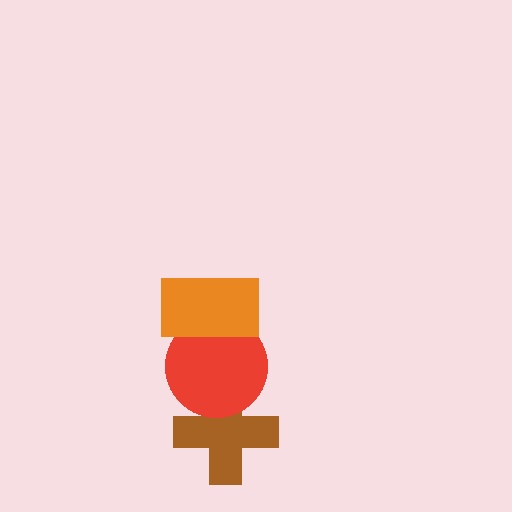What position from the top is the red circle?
The red circle is 2nd from the top.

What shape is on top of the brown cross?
The red circle is on top of the brown cross.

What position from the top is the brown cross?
The brown cross is 3rd from the top.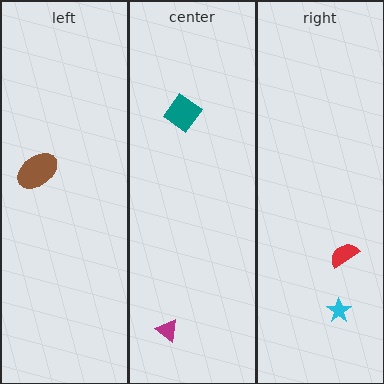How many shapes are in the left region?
1.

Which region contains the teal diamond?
The center region.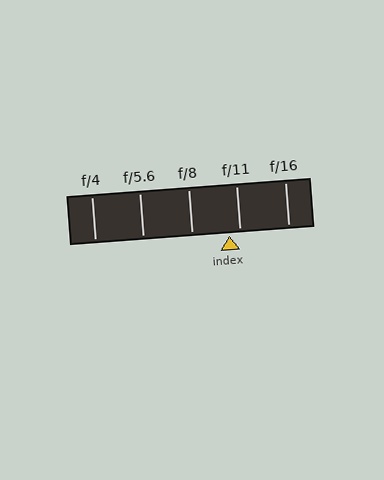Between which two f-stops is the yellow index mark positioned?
The index mark is between f/8 and f/11.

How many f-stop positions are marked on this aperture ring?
There are 5 f-stop positions marked.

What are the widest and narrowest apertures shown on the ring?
The widest aperture shown is f/4 and the narrowest is f/16.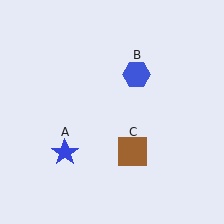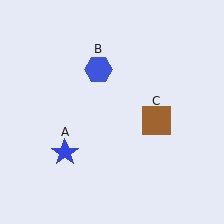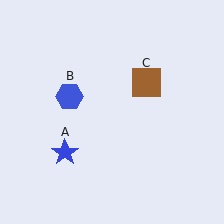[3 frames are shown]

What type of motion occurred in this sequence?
The blue hexagon (object B), brown square (object C) rotated counterclockwise around the center of the scene.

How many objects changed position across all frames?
2 objects changed position: blue hexagon (object B), brown square (object C).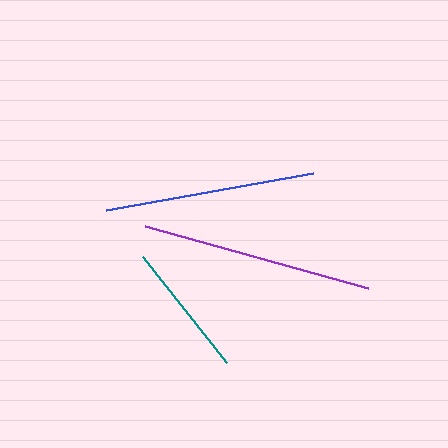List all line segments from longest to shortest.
From longest to shortest: purple, blue, teal.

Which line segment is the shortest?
The teal line is the shortest at approximately 136 pixels.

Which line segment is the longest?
The purple line is the longest at approximately 232 pixels.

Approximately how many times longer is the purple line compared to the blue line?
The purple line is approximately 1.1 times the length of the blue line.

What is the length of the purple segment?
The purple segment is approximately 232 pixels long.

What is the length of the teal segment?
The teal segment is approximately 136 pixels long.